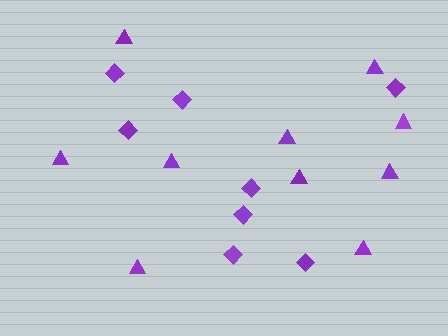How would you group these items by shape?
There are 2 groups: one group of diamonds (8) and one group of triangles (10).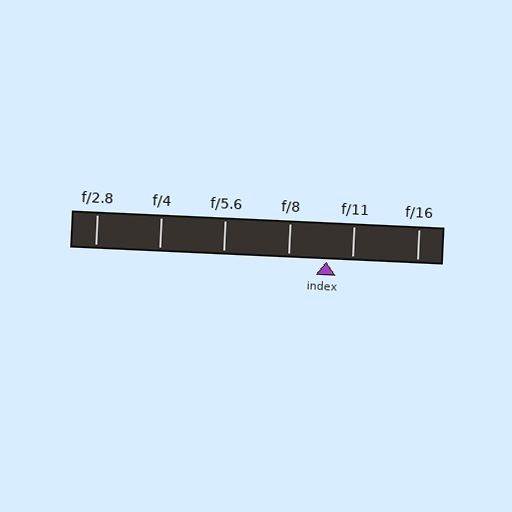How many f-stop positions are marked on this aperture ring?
There are 6 f-stop positions marked.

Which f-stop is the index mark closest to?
The index mark is closest to f/11.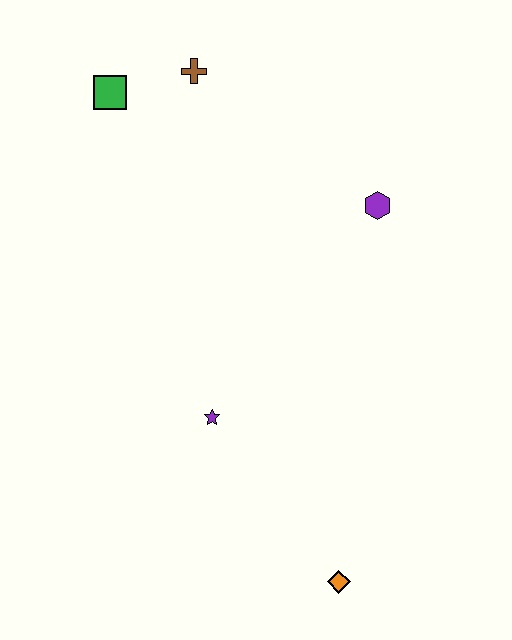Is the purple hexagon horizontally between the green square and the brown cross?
No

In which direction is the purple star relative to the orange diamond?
The purple star is above the orange diamond.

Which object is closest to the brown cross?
The green square is closest to the brown cross.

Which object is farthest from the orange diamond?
The green square is farthest from the orange diamond.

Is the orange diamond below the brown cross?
Yes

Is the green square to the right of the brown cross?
No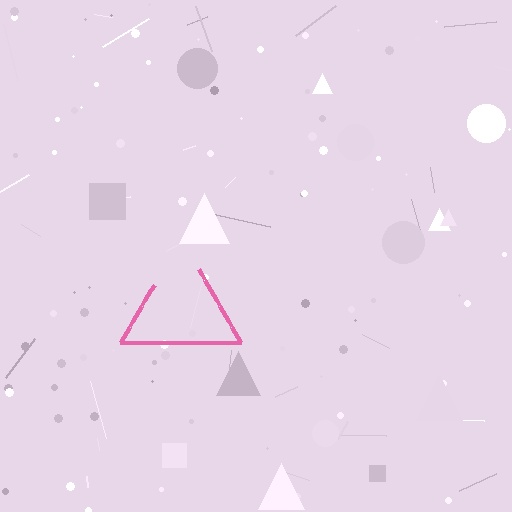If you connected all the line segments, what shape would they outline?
They would outline a triangle.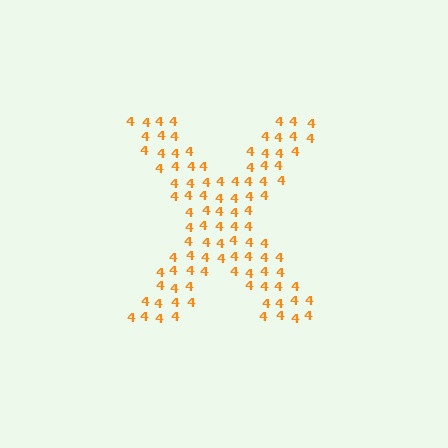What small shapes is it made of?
It is made of small digit 4's.